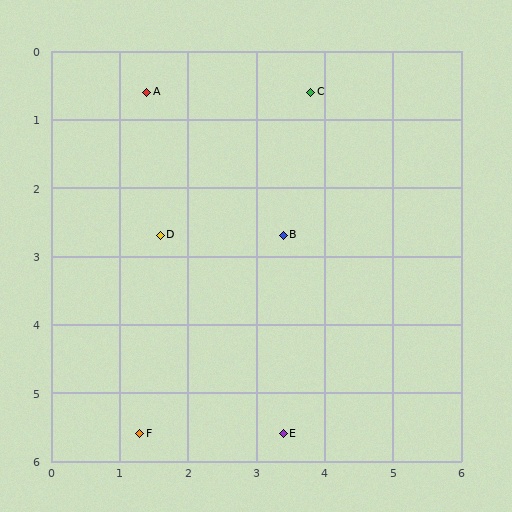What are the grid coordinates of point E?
Point E is at approximately (3.4, 5.6).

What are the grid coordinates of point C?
Point C is at approximately (3.8, 0.6).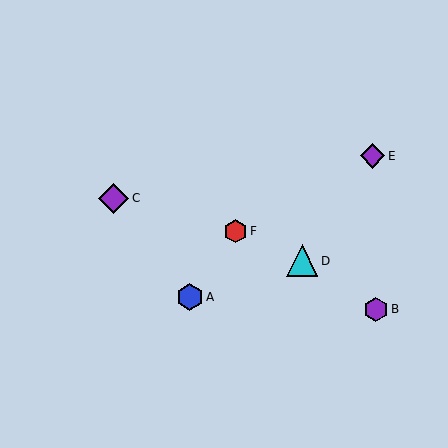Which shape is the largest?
The cyan triangle (labeled D) is the largest.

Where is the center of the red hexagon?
The center of the red hexagon is at (235, 231).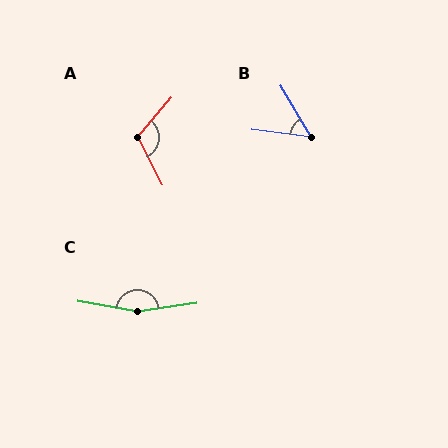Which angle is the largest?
C, at approximately 162 degrees.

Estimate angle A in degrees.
Approximately 112 degrees.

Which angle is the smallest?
B, at approximately 52 degrees.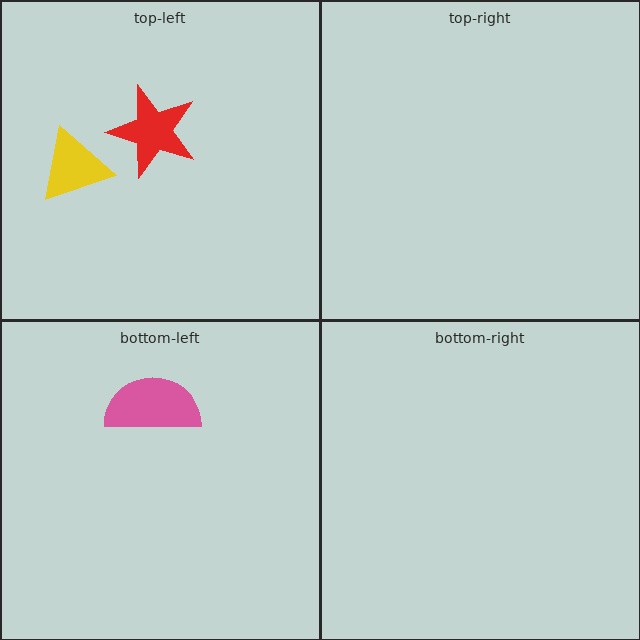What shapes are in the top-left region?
The yellow triangle, the red star.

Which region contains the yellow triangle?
The top-left region.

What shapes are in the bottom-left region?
The pink semicircle.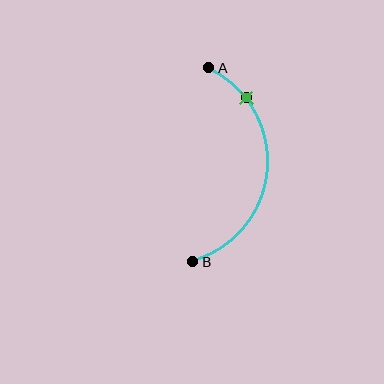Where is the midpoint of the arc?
The arc midpoint is the point on the curve farthest from the straight line joining A and B. It sits to the right of that line.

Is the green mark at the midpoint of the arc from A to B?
No. The green mark lies on the arc but is closer to endpoint A. The arc midpoint would be at the point on the curve equidistant along the arc from both A and B.